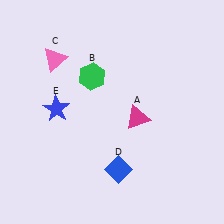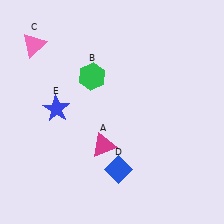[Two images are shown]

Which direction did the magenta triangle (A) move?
The magenta triangle (A) moved left.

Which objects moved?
The objects that moved are: the magenta triangle (A), the pink triangle (C).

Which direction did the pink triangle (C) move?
The pink triangle (C) moved left.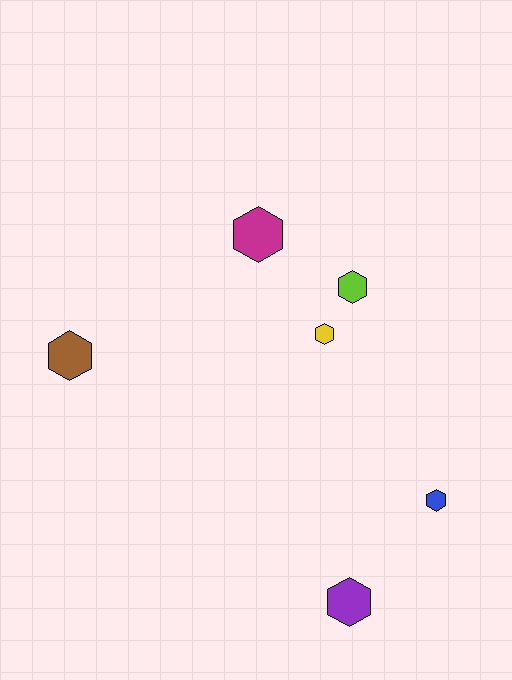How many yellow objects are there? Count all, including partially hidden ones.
There is 1 yellow object.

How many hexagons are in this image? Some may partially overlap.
There are 6 hexagons.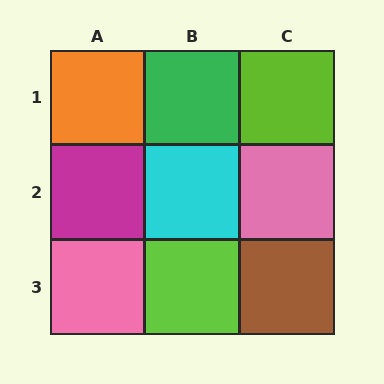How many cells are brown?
1 cell is brown.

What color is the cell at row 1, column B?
Green.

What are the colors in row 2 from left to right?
Magenta, cyan, pink.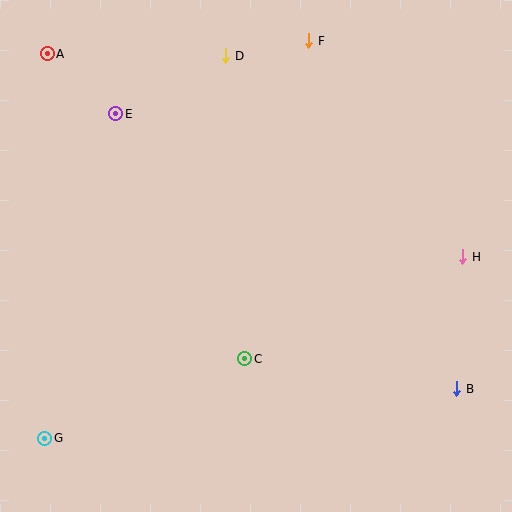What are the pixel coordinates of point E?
Point E is at (115, 114).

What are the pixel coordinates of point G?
Point G is at (45, 438).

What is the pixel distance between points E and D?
The distance between E and D is 124 pixels.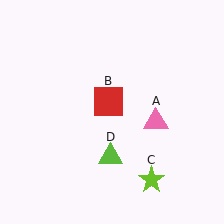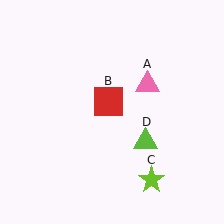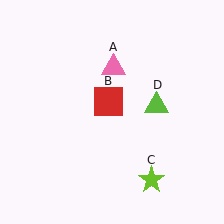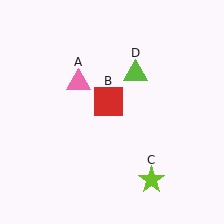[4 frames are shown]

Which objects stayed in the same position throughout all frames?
Red square (object B) and lime star (object C) remained stationary.